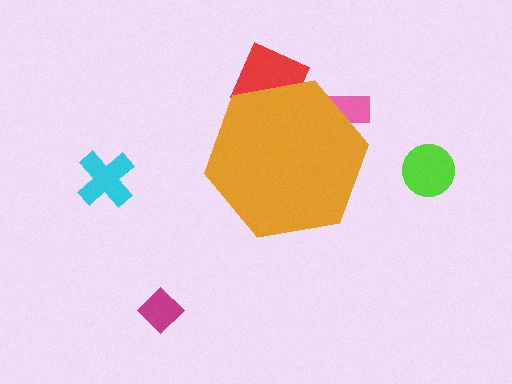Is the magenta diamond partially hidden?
No, the magenta diamond is fully visible.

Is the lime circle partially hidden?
No, the lime circle is fully visible.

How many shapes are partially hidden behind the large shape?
2 shapes are partially hidden.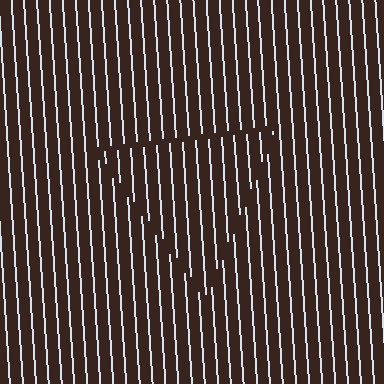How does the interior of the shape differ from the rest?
The interior of the shape contains the same grating, shifted by half a period — the contour is defined by the phase discontinuity where line-ends from the inner and outer gratings abut.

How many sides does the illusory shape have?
3 sides — the line-ends trace a triangle.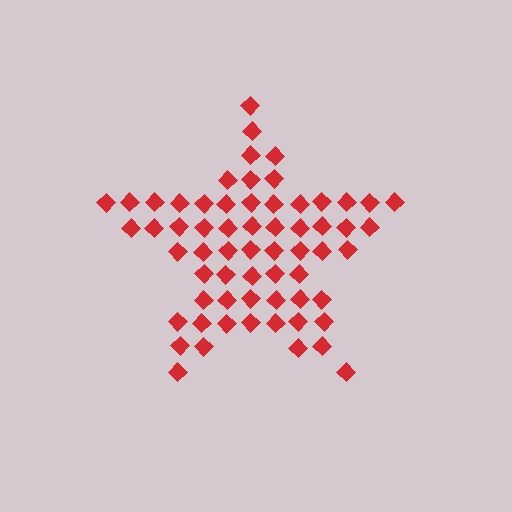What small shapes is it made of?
It is made of small diamonds.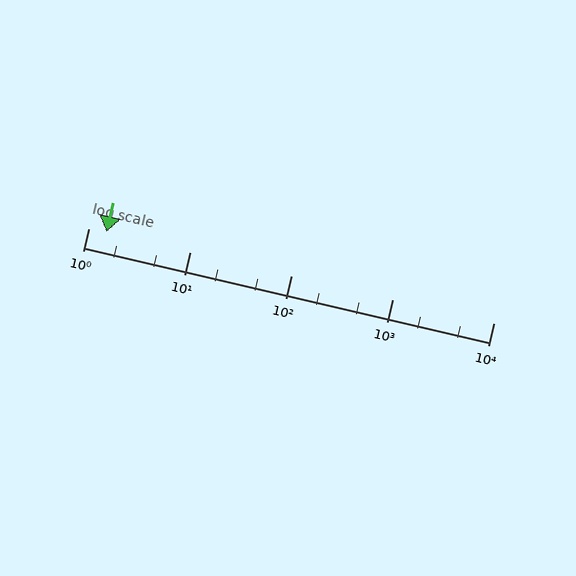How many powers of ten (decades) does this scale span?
The scale spans 4 decades, from 1 to 10000.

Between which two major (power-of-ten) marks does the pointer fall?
The pointer is between 1 and 10.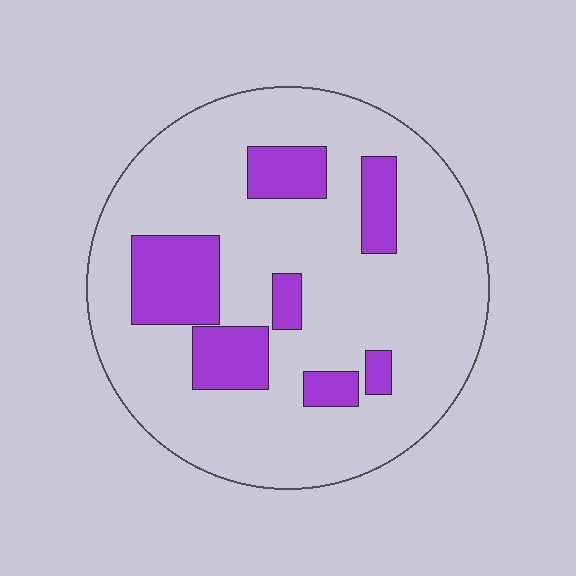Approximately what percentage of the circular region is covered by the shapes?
Approximately 20%.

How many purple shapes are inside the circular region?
7.